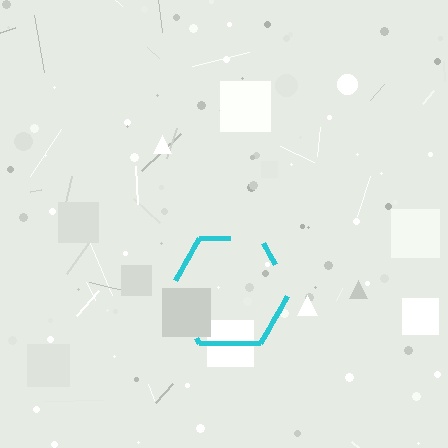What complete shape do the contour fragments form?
The contour fragments form a hexagon.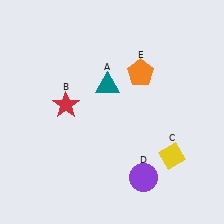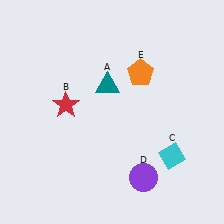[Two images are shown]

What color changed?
The diamond (C) changed from yellow in Image 1 to cyan in Image 2.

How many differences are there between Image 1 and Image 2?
There is 1 difference between the two images.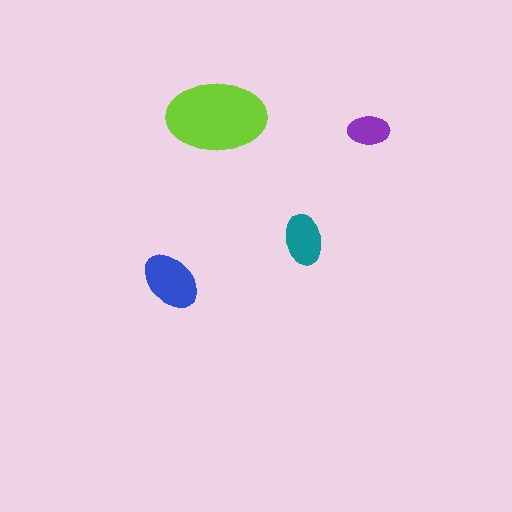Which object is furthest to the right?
The purple ellipse is rightmost.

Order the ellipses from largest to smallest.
the lime one, the blue one, the teal one, the purple one.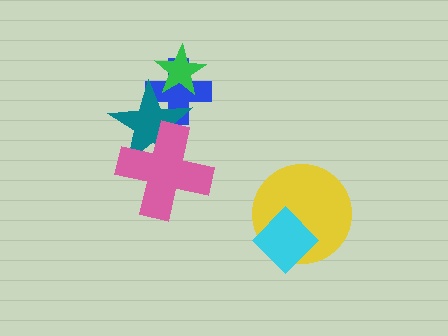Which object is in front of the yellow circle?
The cyan diamond is in front of the yellow circle.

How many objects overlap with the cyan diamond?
1 object overlaps with the cyan diamond.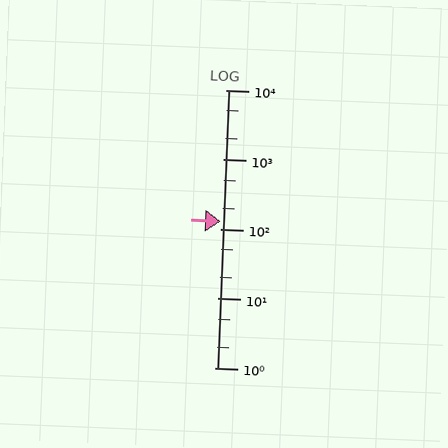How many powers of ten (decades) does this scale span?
The scale spans 4 decades, from 1 to 10000.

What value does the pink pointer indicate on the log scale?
The pointer indicates approximately 130.